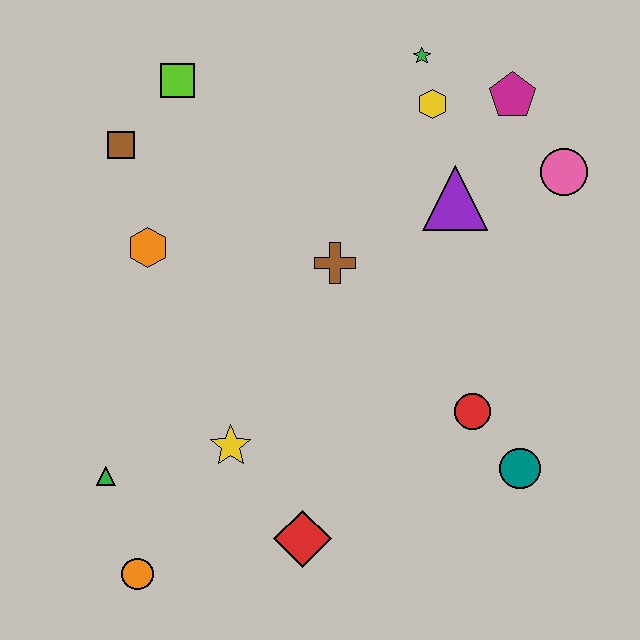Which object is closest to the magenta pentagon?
The yellow hexagon is closest to the magenta pentagon.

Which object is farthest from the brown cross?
The orange circle is farthest from the brown cross.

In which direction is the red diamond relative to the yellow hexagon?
The red diamond is below the yellow hexagon.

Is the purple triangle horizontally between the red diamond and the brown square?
No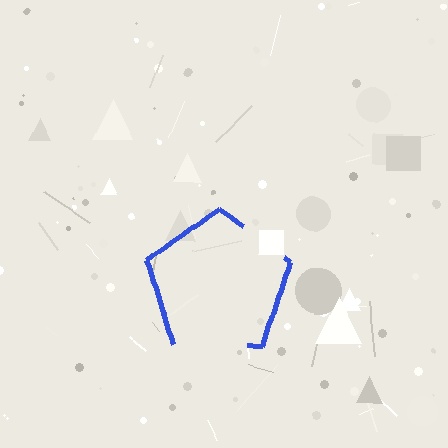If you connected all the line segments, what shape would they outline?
They would outline a pentagon.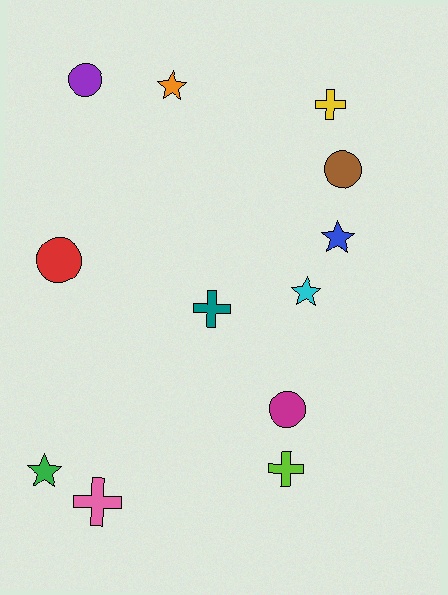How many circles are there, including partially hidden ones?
There are 4 circles.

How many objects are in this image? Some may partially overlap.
There are 12 objects.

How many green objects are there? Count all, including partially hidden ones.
There is 1 green object.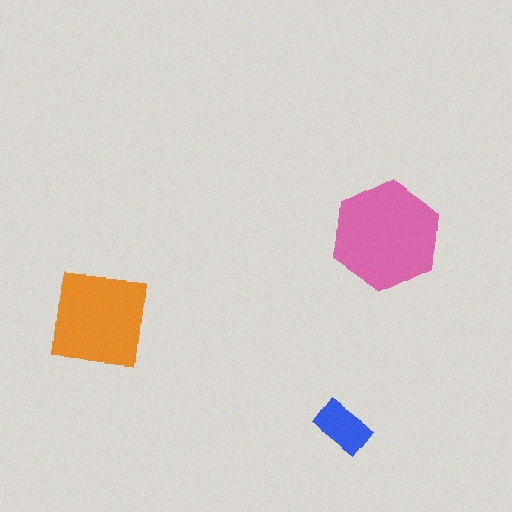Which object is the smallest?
The blue rectangle.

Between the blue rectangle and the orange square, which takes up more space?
The orange square.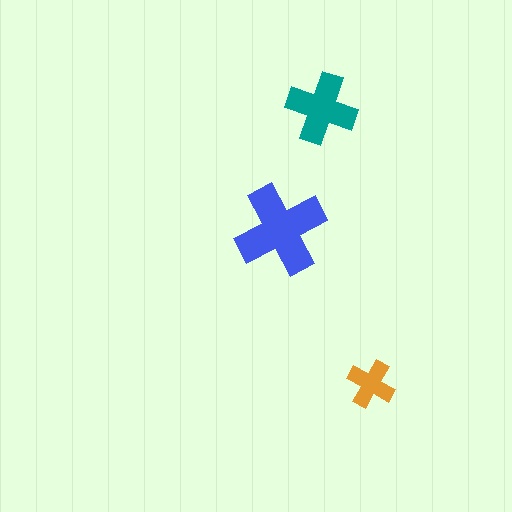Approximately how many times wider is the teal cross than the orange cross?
About 1.5 times wider.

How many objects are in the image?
There are 3 objects in the image.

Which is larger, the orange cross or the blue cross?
The blue one.